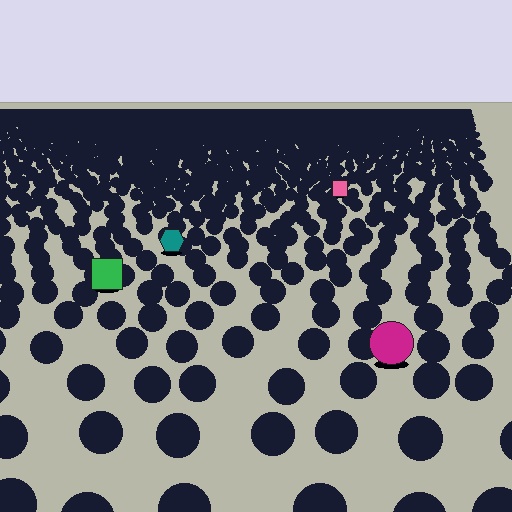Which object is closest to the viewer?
The magenta circle is closest. The texture marks near it are larger and more spread out.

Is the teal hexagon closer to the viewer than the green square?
No. The green square is closer — you can tell from the texture gradient: the ground texture is coarser near it.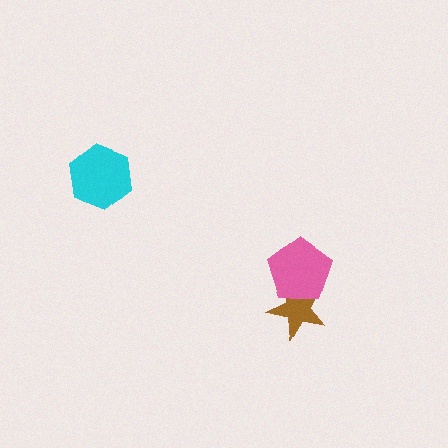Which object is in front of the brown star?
The pink pentagon is in front of the brown star.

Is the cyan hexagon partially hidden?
No, no other shape covers it.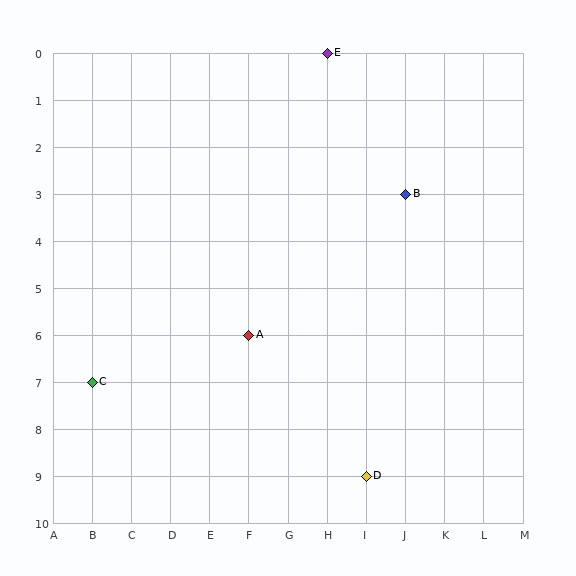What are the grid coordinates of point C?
Point C is at grid coordinates (B, 7).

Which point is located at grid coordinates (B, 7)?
Point C is at (B, 7).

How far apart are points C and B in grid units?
Points C and B are 8 columns and 4 rows apart (about 8.9 grid units diagonally).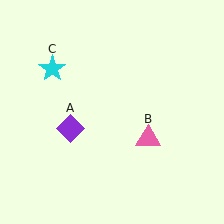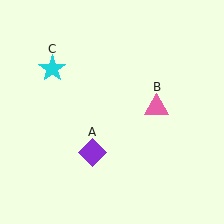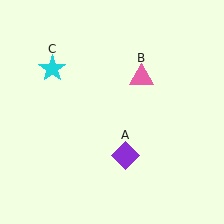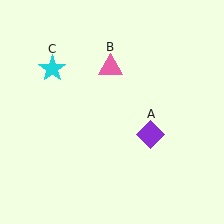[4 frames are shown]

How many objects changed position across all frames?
2 objects changed position: purple diamond (object A), pink triangle (object B).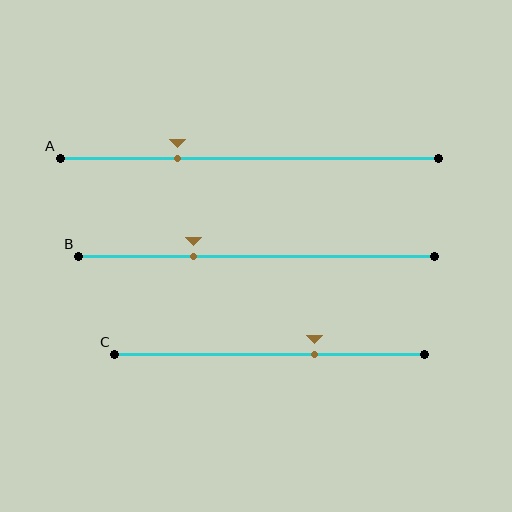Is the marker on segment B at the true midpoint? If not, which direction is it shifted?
No, the marker on segment B is shifted to the left by about 18% of the segment length.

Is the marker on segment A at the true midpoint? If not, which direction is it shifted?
No, the marker on segment A is shifted to the left by about 19% of the segment length.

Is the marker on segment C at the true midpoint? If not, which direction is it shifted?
No, the marker on segment C is shifted to the right by about 14% of the segment length.